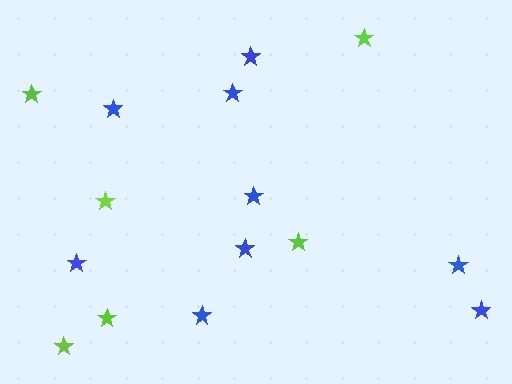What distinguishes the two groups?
There are 2 groups: one group of blue stars (9) and one group of lime stars (6).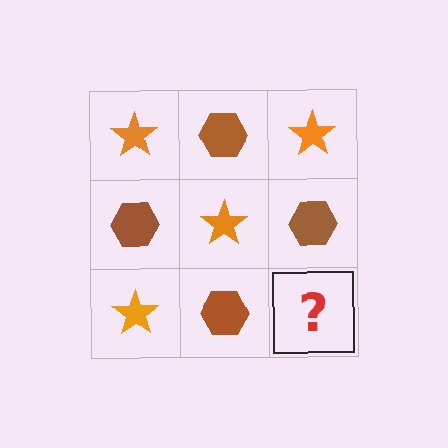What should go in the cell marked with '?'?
The missing cell should contain an orange star.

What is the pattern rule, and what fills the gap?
The rule is that it alternates orange star and brown hexagon in a checkerboard pattern. The gap should be filled with an orange star.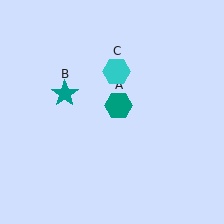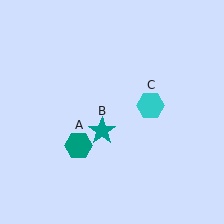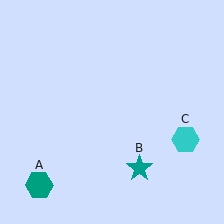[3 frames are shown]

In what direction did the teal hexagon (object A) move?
The teal hexagon (object A) moved down and to the left.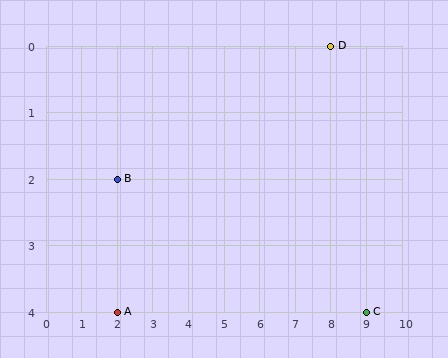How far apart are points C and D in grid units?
Points C and D are 1 column and 4 rows apart (about 4.1 grid units diagonally).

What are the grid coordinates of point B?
Point B is at grid coordinates (2, 2).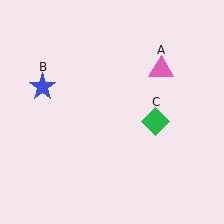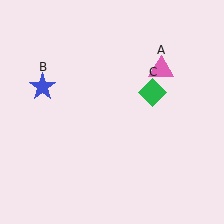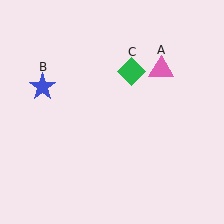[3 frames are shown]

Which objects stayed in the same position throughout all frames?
Pink triangle (object A) and blue star (object B) remained stationary.